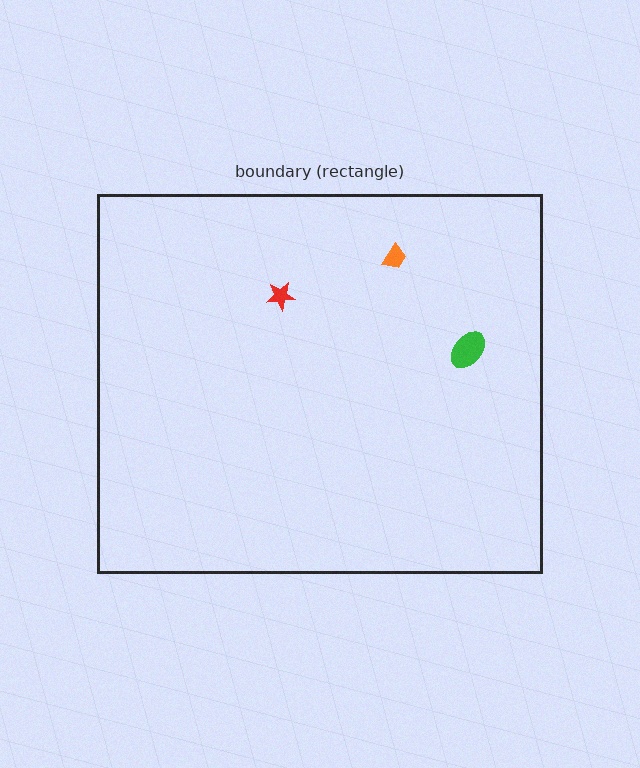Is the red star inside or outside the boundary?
Inside.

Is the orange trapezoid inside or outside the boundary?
Inside.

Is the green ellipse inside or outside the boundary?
Inside.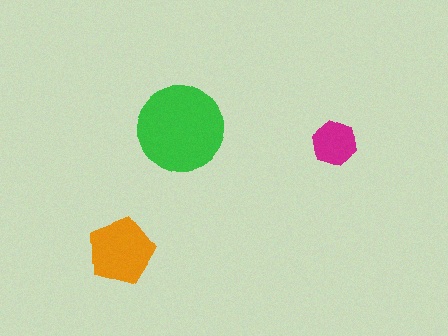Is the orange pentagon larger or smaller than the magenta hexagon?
Larger.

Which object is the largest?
The green circle.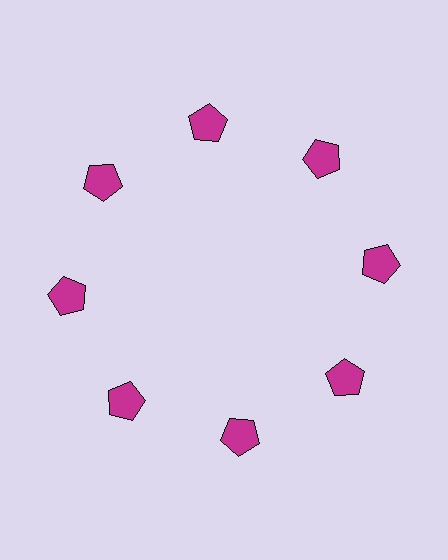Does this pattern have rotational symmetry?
Yes, this pattern has 8-fold rotational symmetry. It looks the same after rotating 45 degrees around the center.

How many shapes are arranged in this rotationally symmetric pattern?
There are 8 shapes, arranged in 8 groups of 1.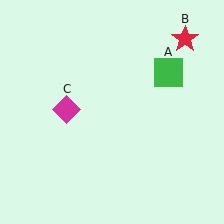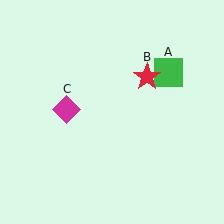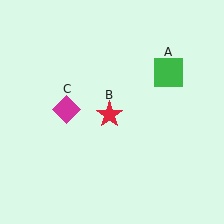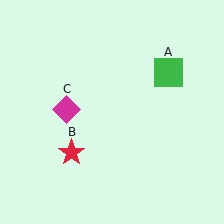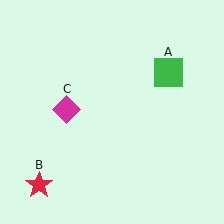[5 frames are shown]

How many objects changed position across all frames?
1 object changed position: red star (object B).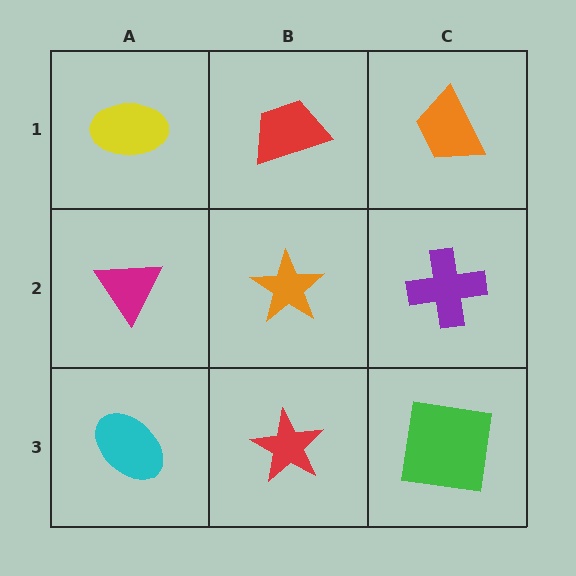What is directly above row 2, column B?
A red trapezoid.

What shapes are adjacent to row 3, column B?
An orange star (row 2, column B), a cyan ellipse (row 3, column A), a green square (row 3, column C).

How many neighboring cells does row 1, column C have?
2.